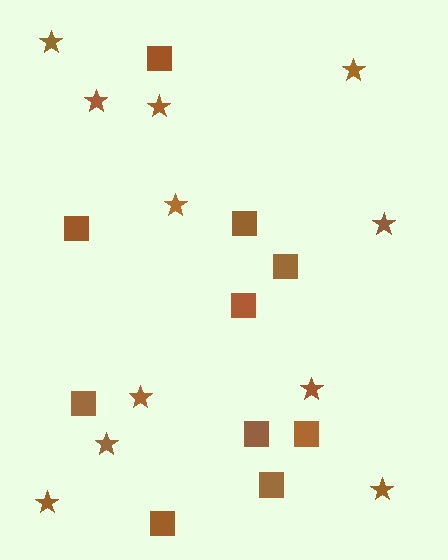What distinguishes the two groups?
There are 2 groups: one group of squares (10) and one group of stars (11).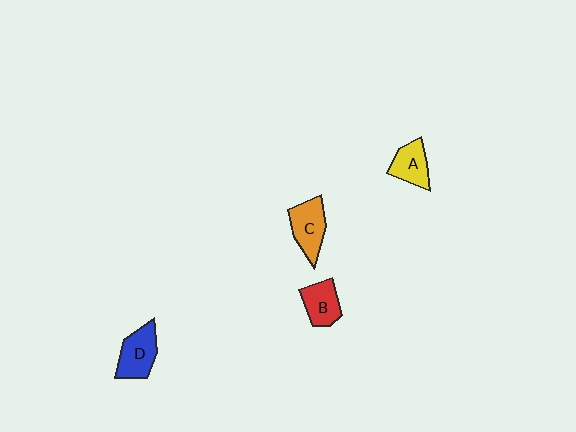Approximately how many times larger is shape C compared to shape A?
Approximately 1.3 times.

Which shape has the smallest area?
Shape A (yellow).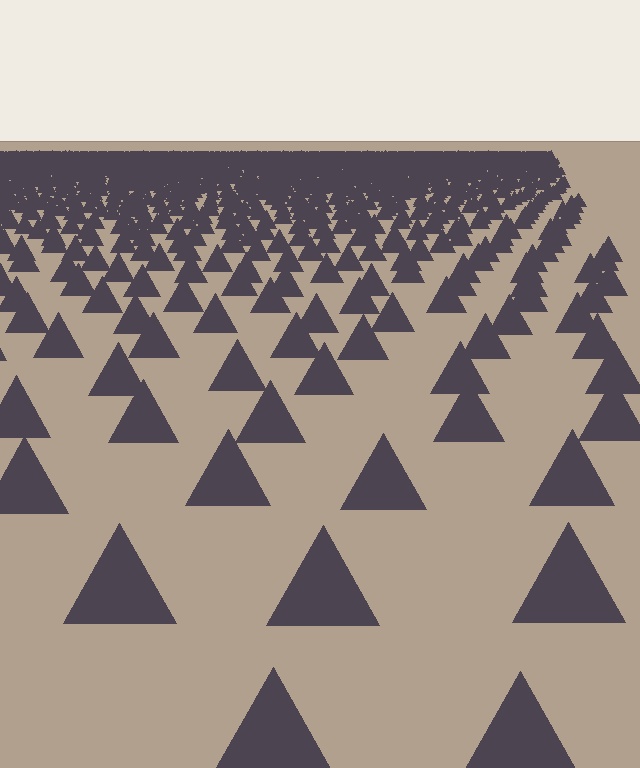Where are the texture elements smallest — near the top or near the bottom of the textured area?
Near the top.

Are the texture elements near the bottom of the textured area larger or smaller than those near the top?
Larger. Near the bottom, elements are closer to the viewer and appear at a bigger on-screen size.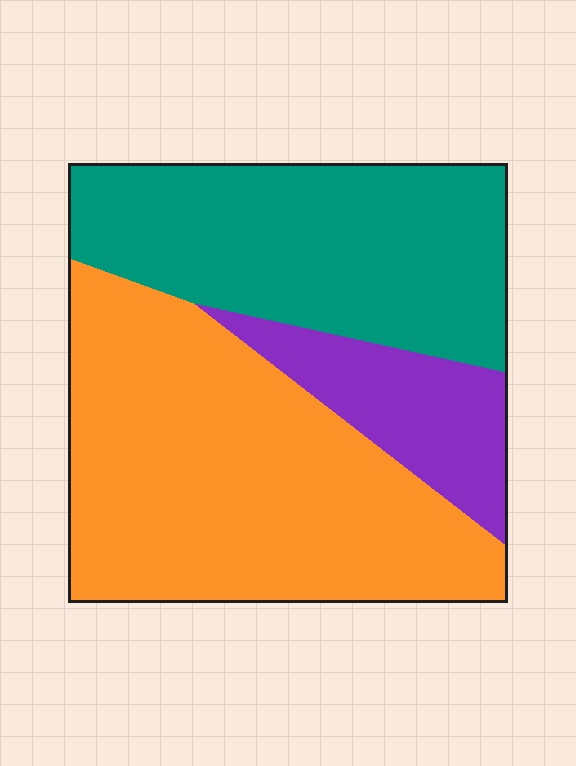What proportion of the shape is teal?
Teal takes up about three eighths (3/8) of the shape.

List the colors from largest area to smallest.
From largest to smallest: orange, teal, purple.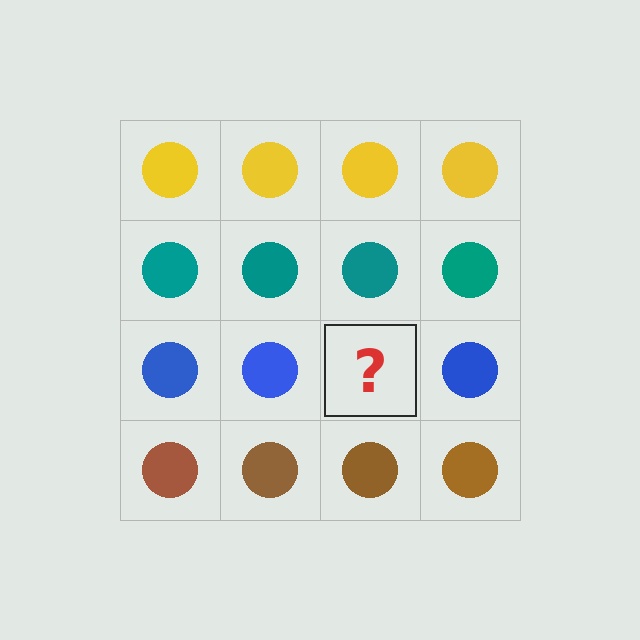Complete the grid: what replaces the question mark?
The question mark should be replaced with a blue circle.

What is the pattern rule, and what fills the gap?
The rule is that each row has a consistent color. The gap should be filled with a blue circle.